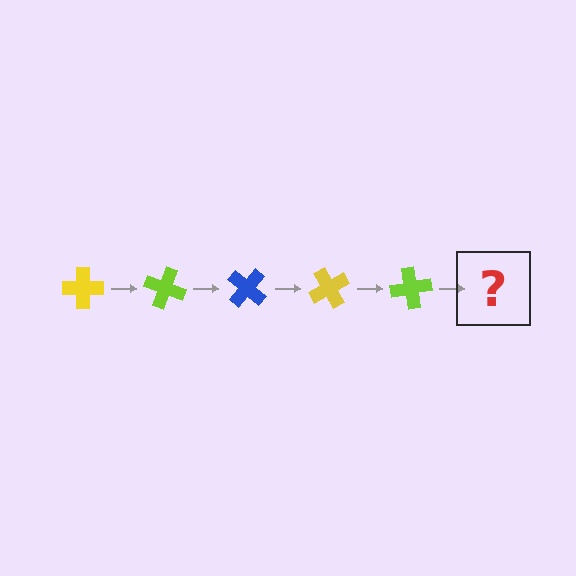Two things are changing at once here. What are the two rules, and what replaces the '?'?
The two rules are that it rotates 20 degrees each step and the color cycles through yellow, lime, and blue. The '?' should be a blue cross, rotated 100 degrees from the start.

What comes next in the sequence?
The next element should be a blue cross, rotated 100 degrees from the start.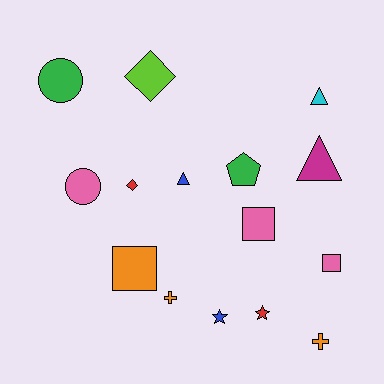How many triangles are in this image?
There are 3 triangles.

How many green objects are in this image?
There are 2 green objects.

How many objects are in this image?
There are 15 objects.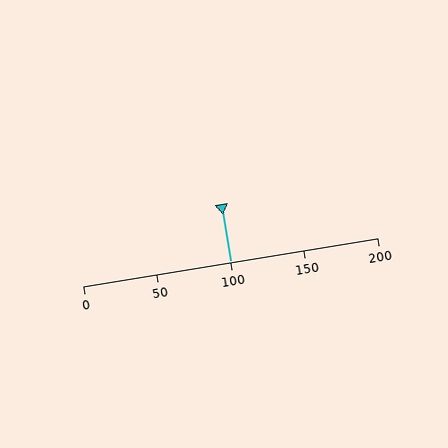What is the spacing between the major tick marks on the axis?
The major ticks are spaced 50 apart.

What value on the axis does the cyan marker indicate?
The marker indicates approximately 100.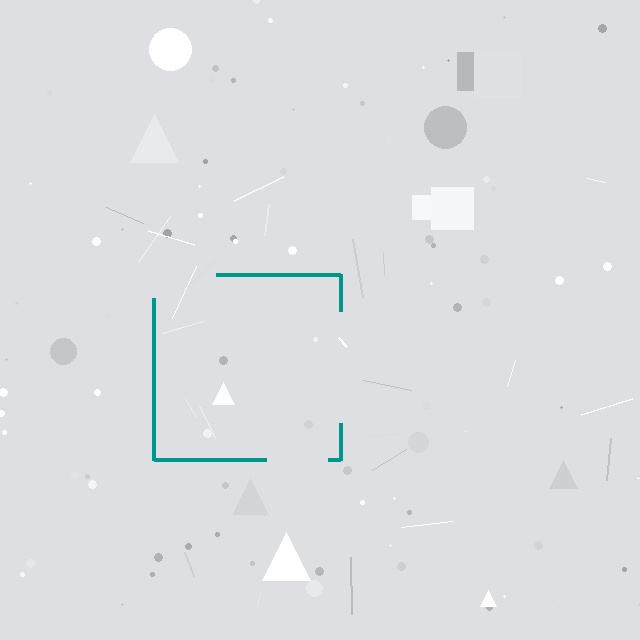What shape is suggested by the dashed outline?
The dashed outline suggests a square.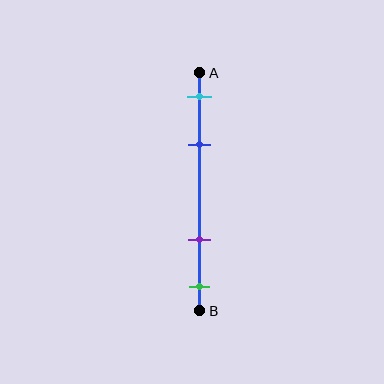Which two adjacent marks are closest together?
The cyan and blue marks are the closest adjacent pair.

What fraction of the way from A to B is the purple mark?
The purple mark is approximately 70% (0.7) of the way from A to B.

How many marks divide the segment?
There are 4 marks dividing the segment.